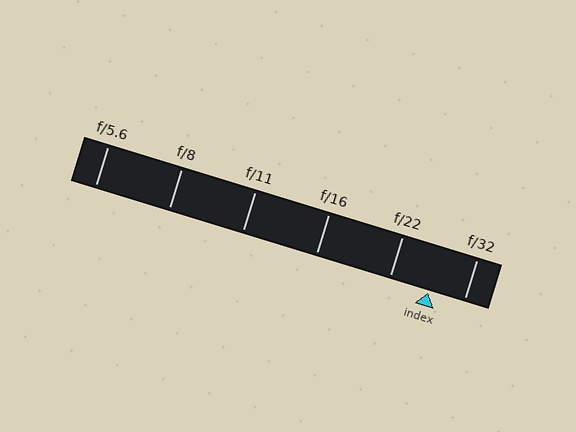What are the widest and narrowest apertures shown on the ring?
The widest aperture shown is f/5.6 and the narrowest is f/32.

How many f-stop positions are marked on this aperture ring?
There are 6 f-stop positions marked.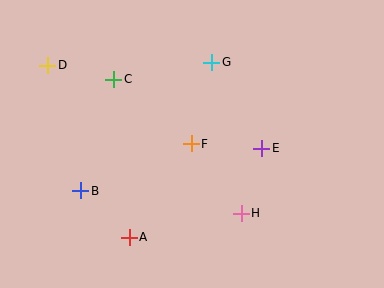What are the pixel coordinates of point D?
Point D is at (48, 65).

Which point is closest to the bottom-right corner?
Point H is closest to the bottom-right corner.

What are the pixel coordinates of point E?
Point E is at (262, 148).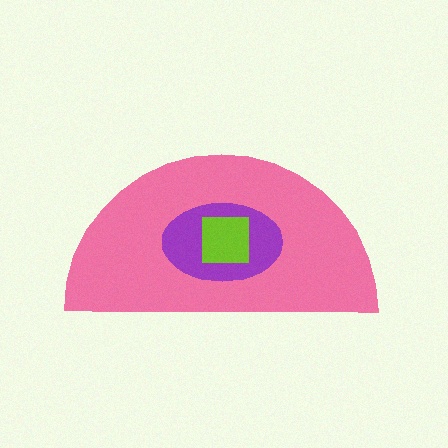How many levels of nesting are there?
3.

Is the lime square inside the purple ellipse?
Yes.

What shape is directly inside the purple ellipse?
The lime square.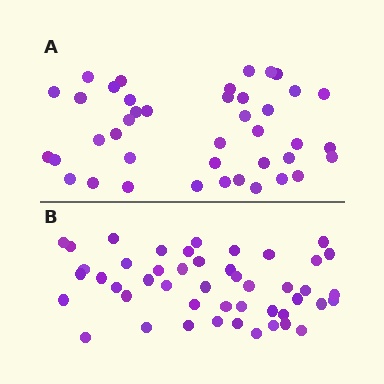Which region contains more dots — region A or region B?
Region B (the bottom region) has more dots.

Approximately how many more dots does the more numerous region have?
Region B has about 6 more dots than region A.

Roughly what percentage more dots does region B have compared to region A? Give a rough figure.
About 15% more.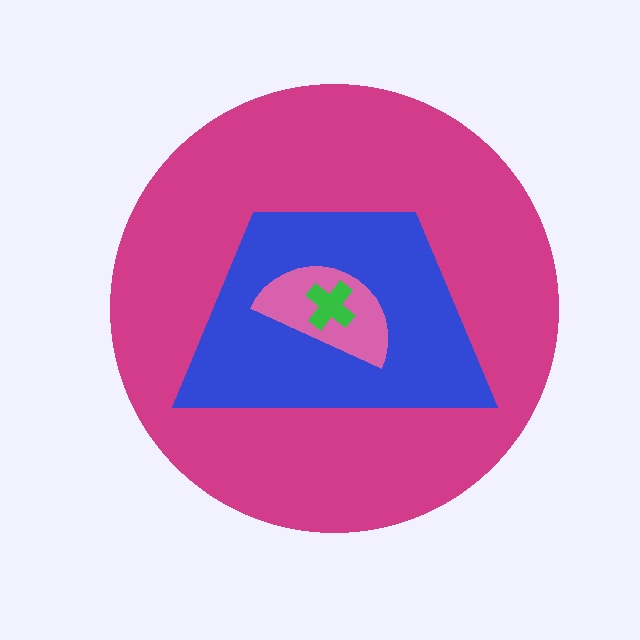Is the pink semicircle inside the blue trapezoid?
Yes.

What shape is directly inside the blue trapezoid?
The pink semicircle.